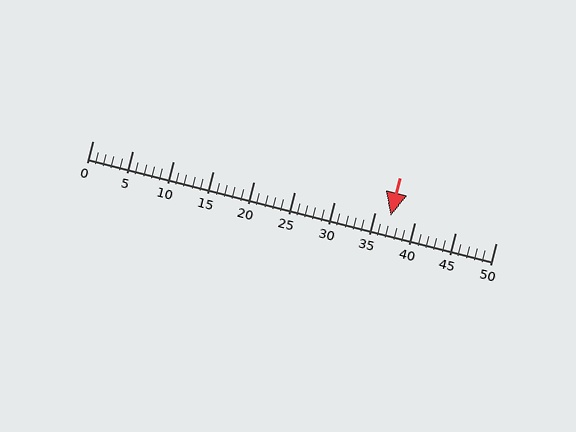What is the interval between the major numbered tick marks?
The major tick marks are spaced 5 units apart.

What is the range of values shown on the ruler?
The ruler shows values from 0 to 50.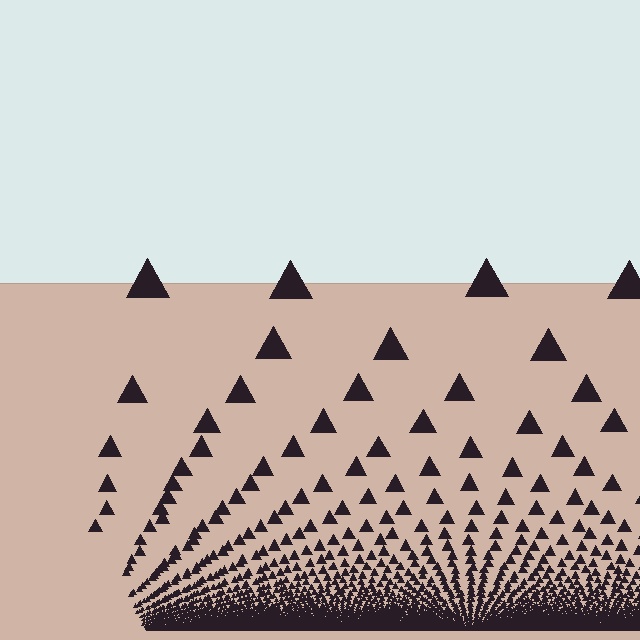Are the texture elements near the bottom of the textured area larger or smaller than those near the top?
Smaller. The gradient is inverted — elements near the bottom are smaller and denser.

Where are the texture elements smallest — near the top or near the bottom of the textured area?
Near the bottom.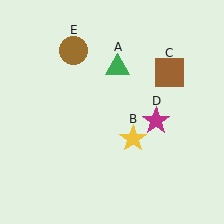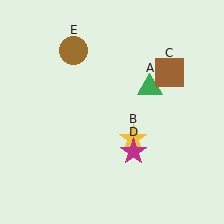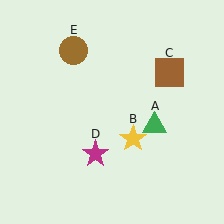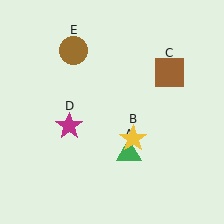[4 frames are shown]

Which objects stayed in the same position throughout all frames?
Yellow star (object B) and brown square (object C) and brown circle (object E) remained stationary.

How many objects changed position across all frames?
2 objects changed position: green triangle (object A), magenta star (object D).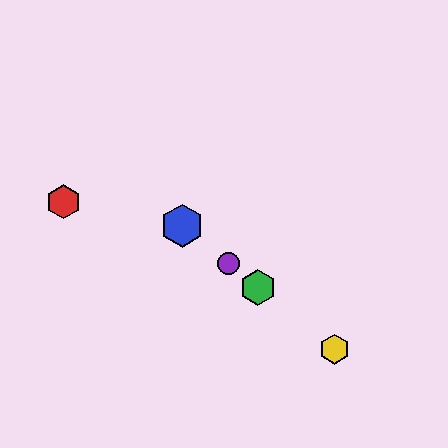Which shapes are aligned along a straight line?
The blue hexagon, the green hexagon, the yellow hexagon, the purple circle are aligned along a straight line.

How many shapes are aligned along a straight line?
4 shapes (the blue hexagon, the green hexagon, the yellow hexagon, the purple circle) are aligned along a straight line.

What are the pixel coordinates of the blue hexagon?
The blue hexagon is at (182, 226).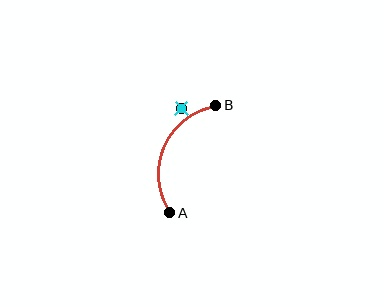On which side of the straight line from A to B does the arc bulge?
The arc bulges to the left of the straight line connecting A and B.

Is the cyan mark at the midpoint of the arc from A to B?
No — the cyan mark does not lie on the arc at all. It sits slightly outside the curve.